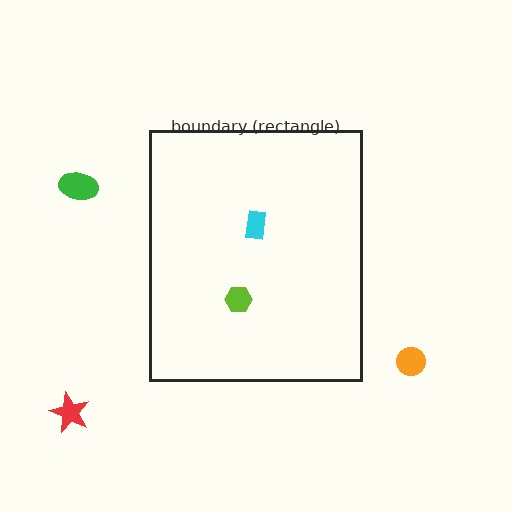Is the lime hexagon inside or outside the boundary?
Inside.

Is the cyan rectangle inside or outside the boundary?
Inside.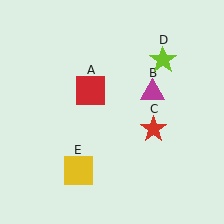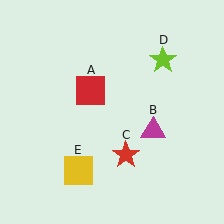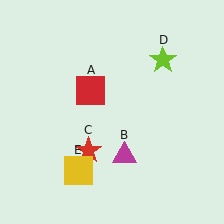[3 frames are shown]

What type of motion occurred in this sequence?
The magenta triangle (object B), red star (object C) rotated clockwise around the center of the scene.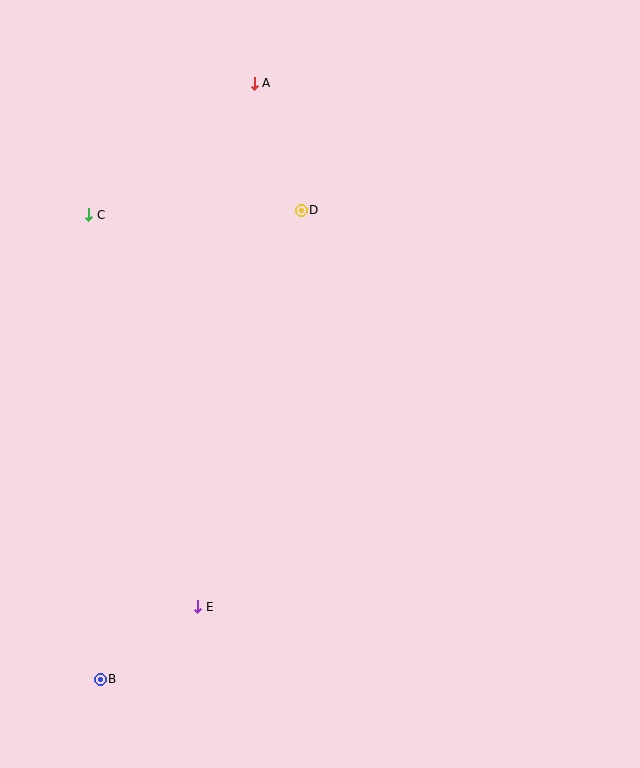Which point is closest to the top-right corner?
Point A is closest to the top-right corner.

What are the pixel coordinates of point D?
Point D is at (301, 210).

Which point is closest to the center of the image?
Point D at (301, 210) is closest to the center.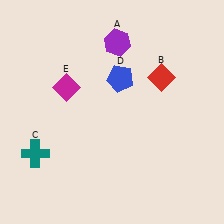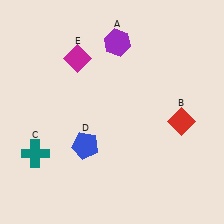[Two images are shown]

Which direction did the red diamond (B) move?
The red diamond (B) moved down.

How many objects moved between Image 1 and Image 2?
3 objects moved between the two images.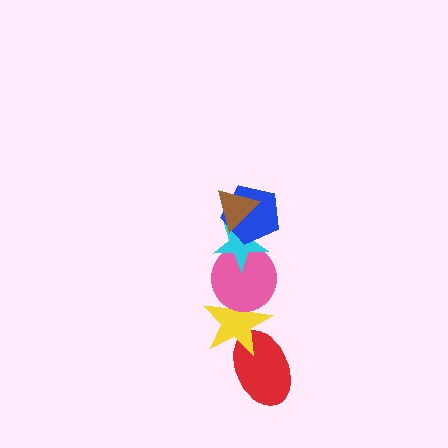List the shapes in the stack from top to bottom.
From top to bottom: the brown triangle, the blue pentagon, the cyan star, the pink circle, the yellow star, the red ellipse.